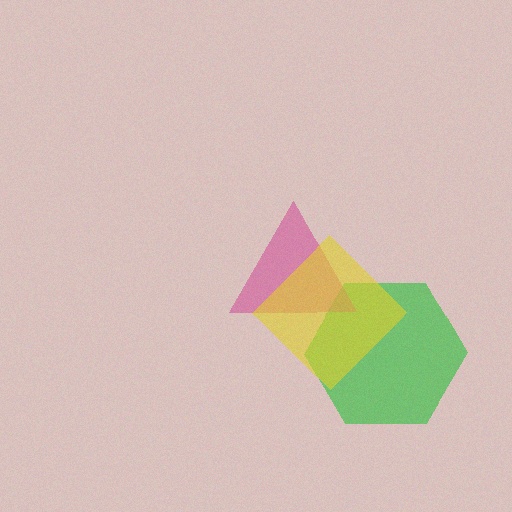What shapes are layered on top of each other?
The layered shapes are: a green hexagon, a magenta triangle, a yellow diamond.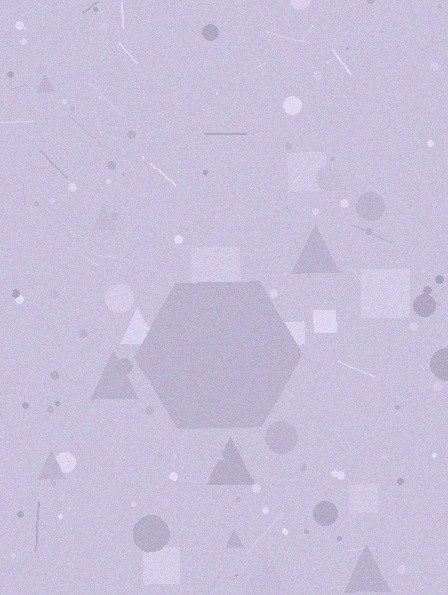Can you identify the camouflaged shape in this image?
The camouflaged shape is a hexagon.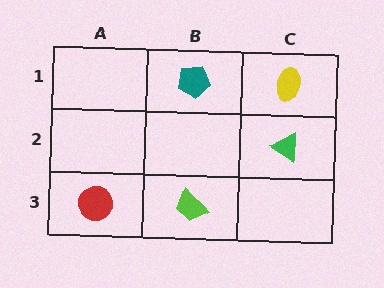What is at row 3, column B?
A lime trapezoid.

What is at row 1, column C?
A yellow ellipse.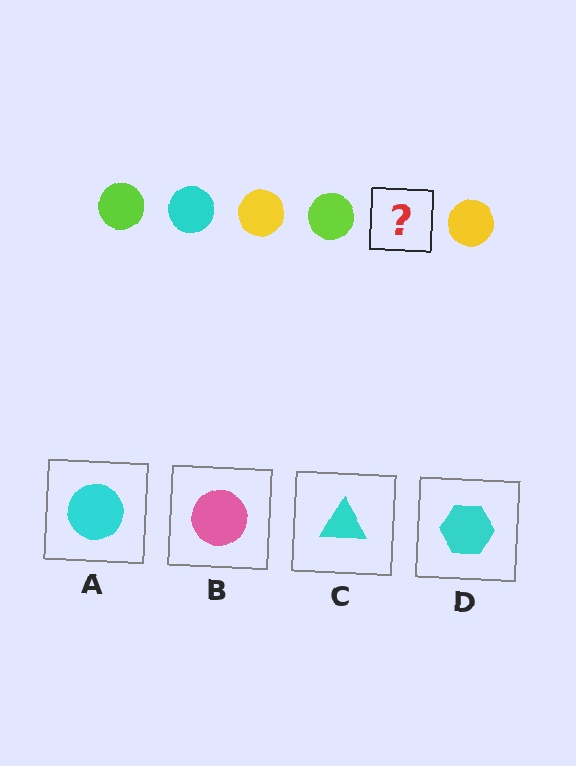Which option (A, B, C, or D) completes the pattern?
A.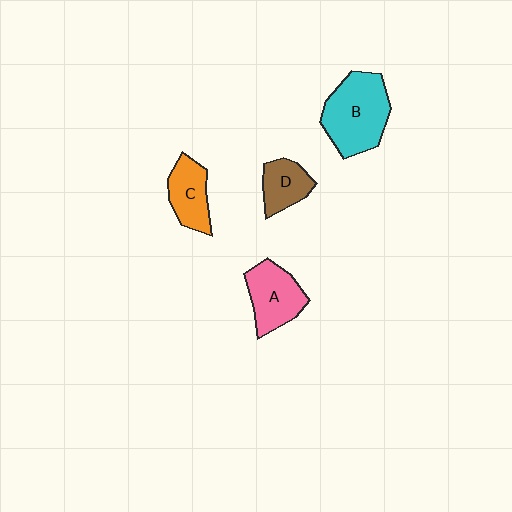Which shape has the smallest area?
Shape D (brown).